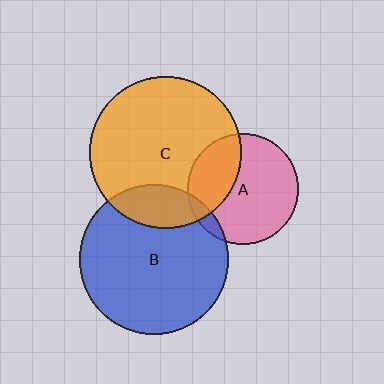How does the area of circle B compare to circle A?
Approximately 1.8 times.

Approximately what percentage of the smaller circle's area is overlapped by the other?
Approximately 20%.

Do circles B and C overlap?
Yes.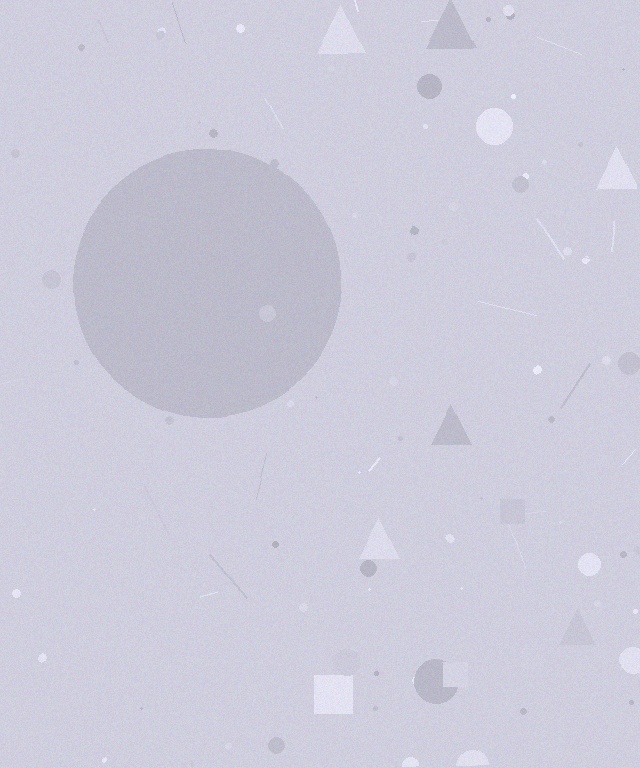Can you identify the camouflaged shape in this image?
The camouflaged shape is a circle.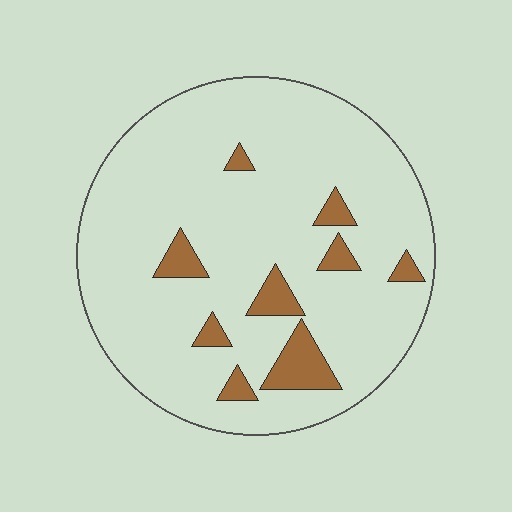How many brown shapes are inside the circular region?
9.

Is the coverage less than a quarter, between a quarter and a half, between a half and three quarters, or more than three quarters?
Less than a quarter.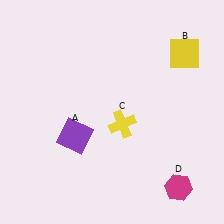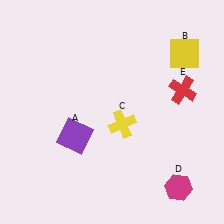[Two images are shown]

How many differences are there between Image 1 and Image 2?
There is 1 difference between the two images.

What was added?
A red cross (E) was added in Image 2.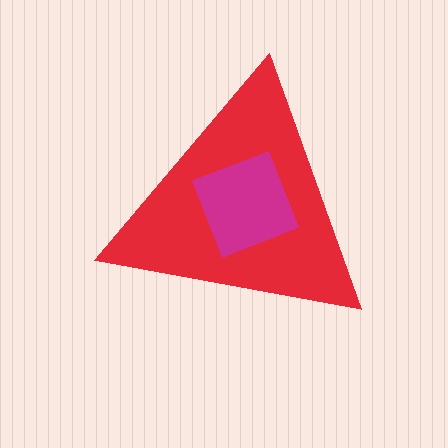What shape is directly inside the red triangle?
The magenta square.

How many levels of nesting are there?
2.